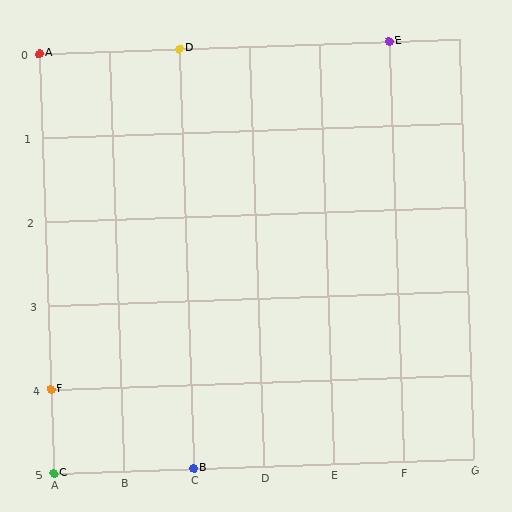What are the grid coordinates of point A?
Point A is at grid coordinates (A, 0).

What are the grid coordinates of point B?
Point B is at grid coordinates (C, 5).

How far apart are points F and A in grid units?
Points F and A are 4 rows apart.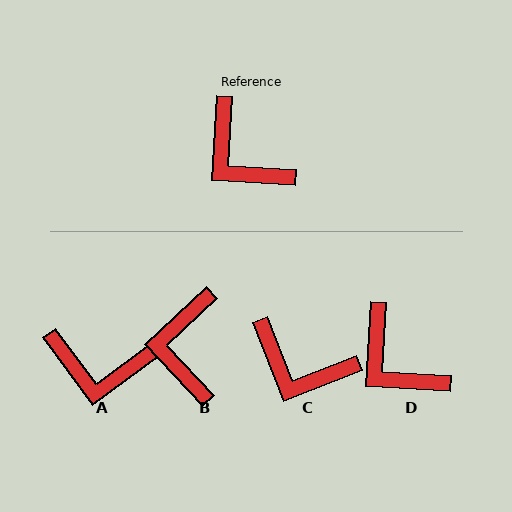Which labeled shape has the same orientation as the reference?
D.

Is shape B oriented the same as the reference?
No, it is off by about 43 degrees.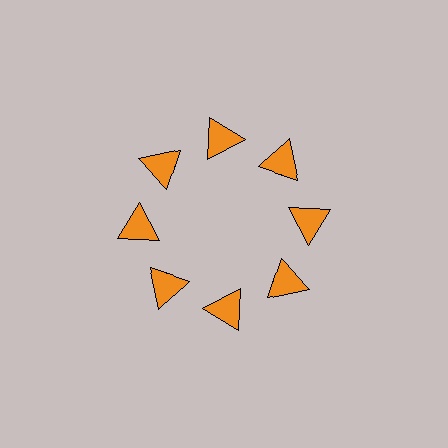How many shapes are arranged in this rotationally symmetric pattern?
There are 8 shapes, arranged in 8 groups of 1.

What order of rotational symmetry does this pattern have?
This pattern has 8-fold rotational symmetry.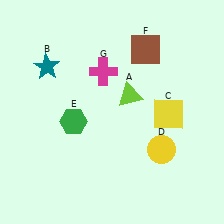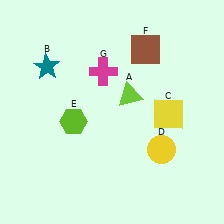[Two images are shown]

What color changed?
The hexagon (E) changed from green in Image 1 to lime in Image 2.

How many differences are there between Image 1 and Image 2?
There is 1 difference between the two images.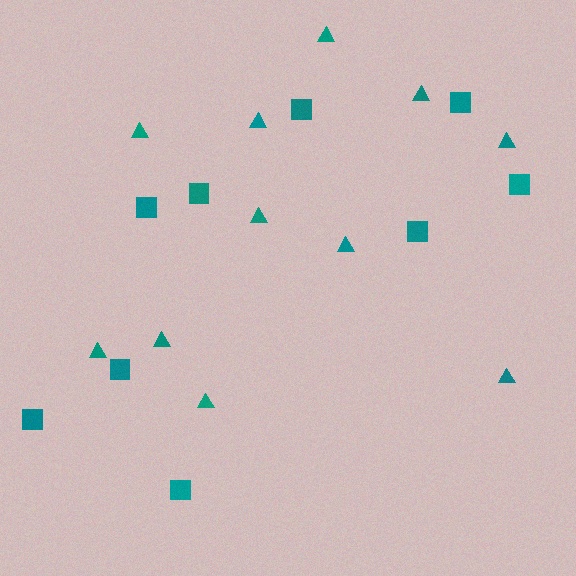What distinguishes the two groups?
There are 2 groups: one group of squares (9) and one group of triangles (11).